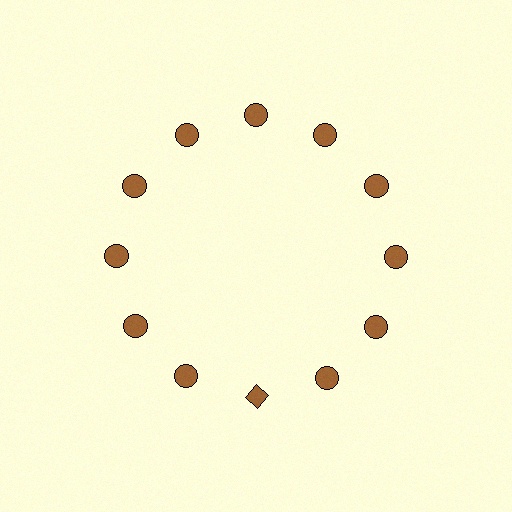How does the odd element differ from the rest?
It has a different shape: diamond instead of circle.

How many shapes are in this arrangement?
There are 12 shapes arranged in a ring pattern.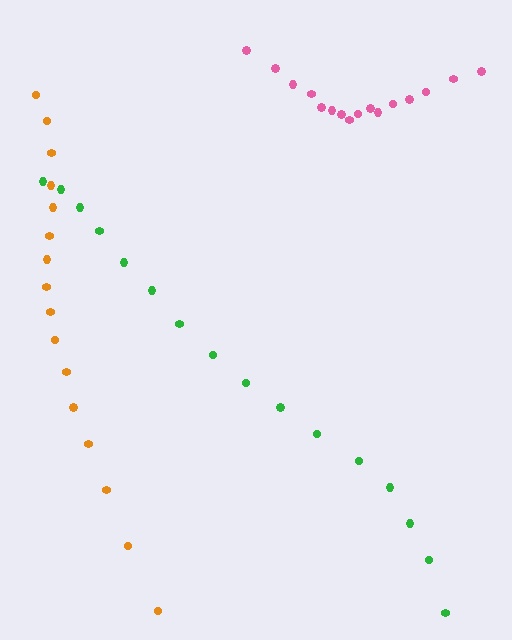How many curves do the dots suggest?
There are 3 distinct paths.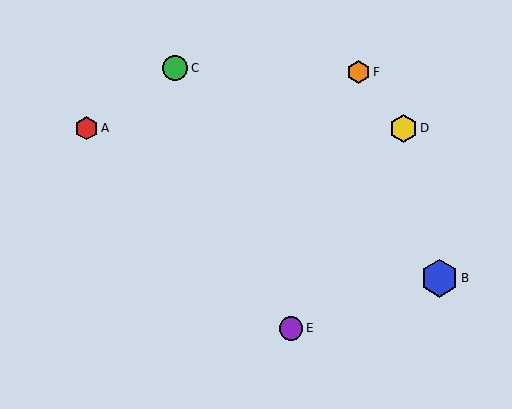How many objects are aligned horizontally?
2 objects (A, D) are aligned horizontally.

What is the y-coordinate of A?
Object A is at y≈128.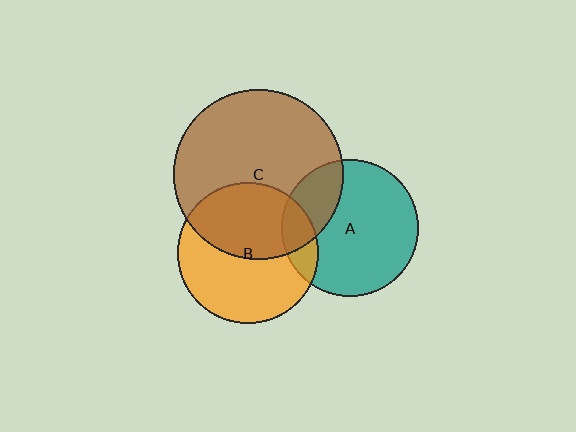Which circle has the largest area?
Circle C (brown).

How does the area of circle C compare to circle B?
Approximately 1.5 times.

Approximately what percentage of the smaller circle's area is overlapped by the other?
Approximately 45%.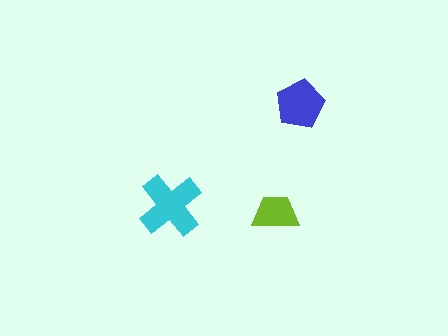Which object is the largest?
The cyan cross.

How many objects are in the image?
There are 3 objects in the image.